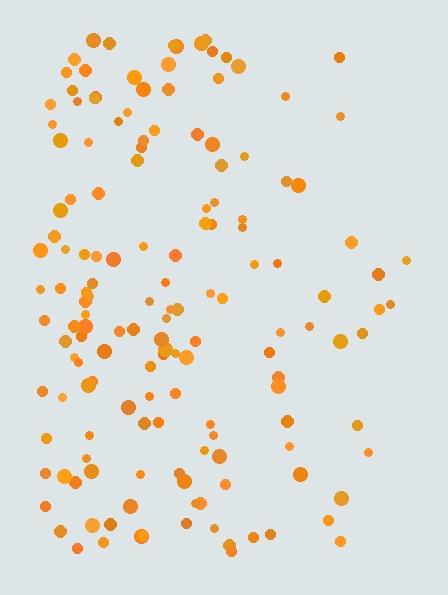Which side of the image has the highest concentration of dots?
The left.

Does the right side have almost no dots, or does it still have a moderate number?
Still a moderate number, just noticeably fewer than the left.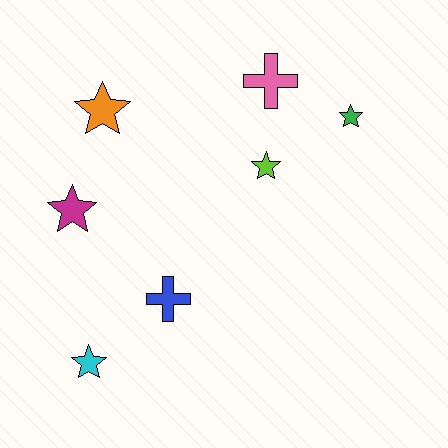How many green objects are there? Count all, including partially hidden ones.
There is 1 green object.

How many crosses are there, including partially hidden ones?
There are 2 crosses.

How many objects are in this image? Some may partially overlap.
There are 7 objects.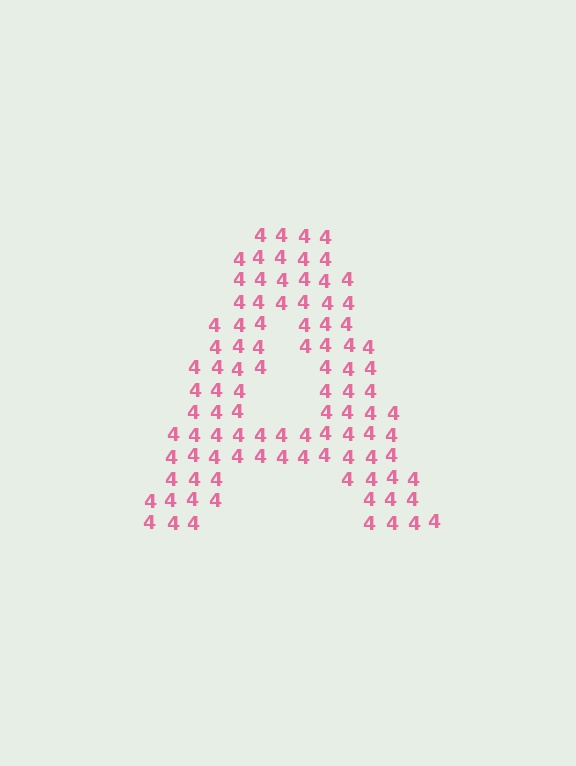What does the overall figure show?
The overall figure shows the letter A.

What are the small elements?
The small elements are digit 4's.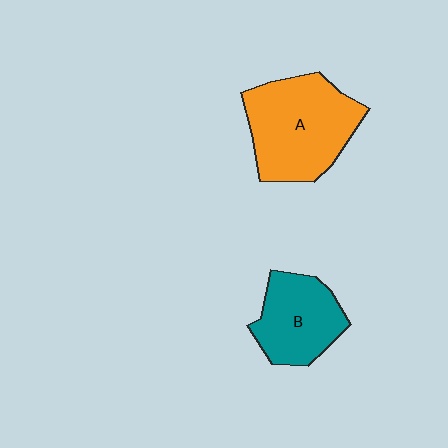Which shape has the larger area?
Shape A (orange).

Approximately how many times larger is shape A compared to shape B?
Approximately 1.5 times.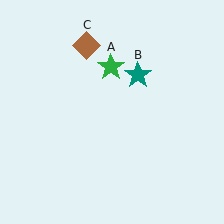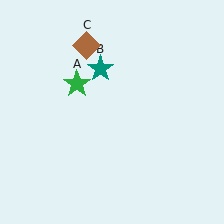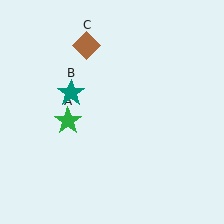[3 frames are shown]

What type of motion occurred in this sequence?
The green star (object A), teal star (object B) rotated counterclockwise around the center of the scene.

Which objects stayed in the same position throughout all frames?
Brown diamond (object C) remained stationary.